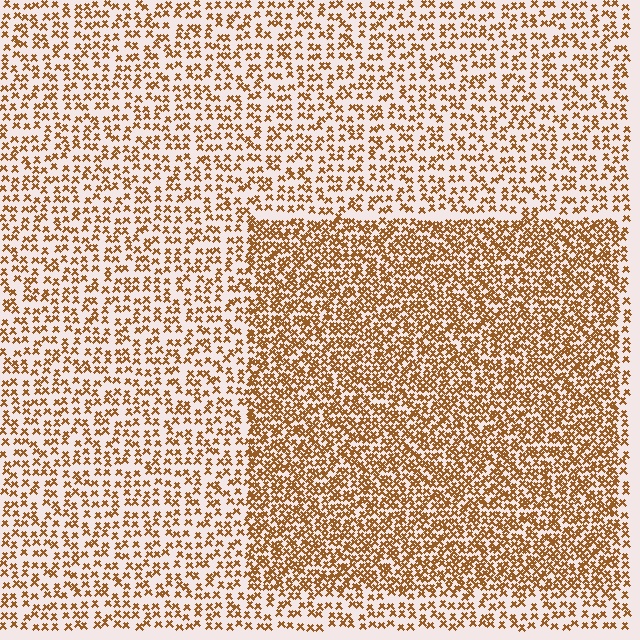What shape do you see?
I see a rectangle.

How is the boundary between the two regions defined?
The boundary is defined by a change in element density (approximately 1.9x ratio). All elements are the same color, size, and shape.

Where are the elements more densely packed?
The elements are more densely packed inside the rectangle boundary.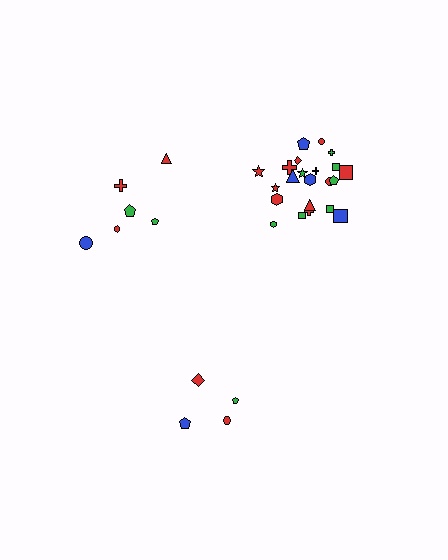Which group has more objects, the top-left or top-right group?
The top-right group.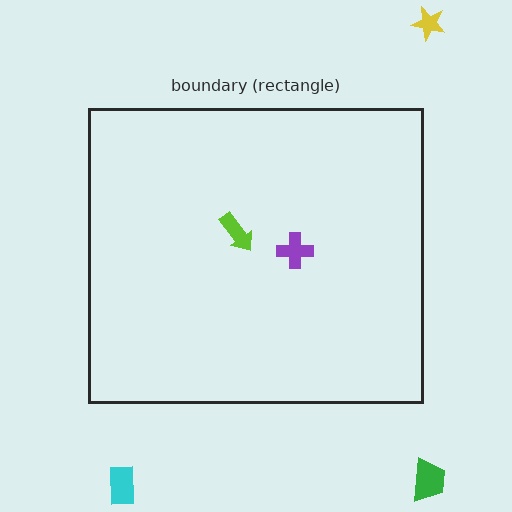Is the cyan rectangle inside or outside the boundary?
Outside.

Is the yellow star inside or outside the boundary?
Outside.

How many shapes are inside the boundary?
2 inside, 3 outside.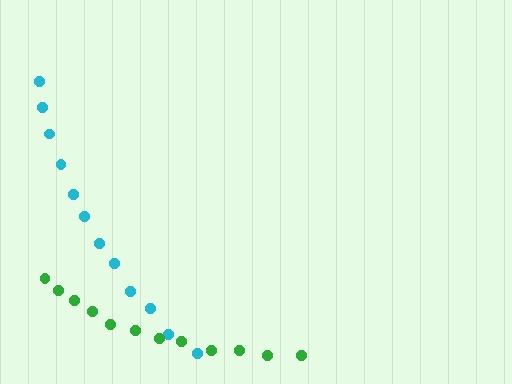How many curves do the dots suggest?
There are 2 distinct paths.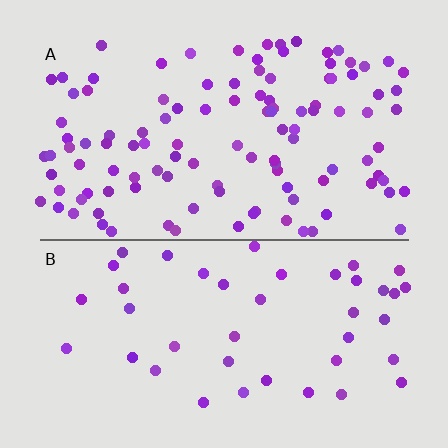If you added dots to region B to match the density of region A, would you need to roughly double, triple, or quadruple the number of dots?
Approximately triple.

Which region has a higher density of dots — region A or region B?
A (the top).